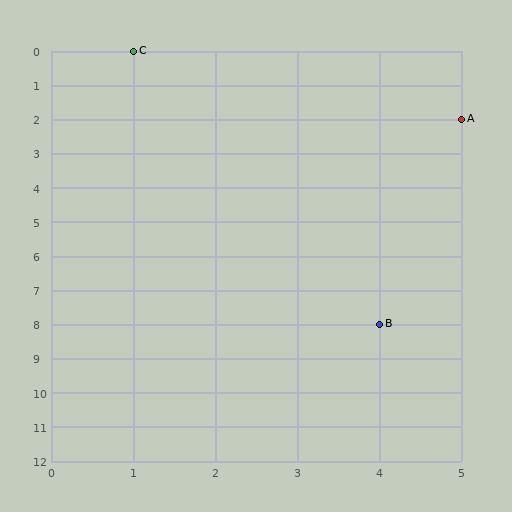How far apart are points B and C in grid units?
Points B and C are 3 columns and 8 rows apart (about 8.5 grid units diagonally).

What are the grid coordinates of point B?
Point B is at grid coordinates (4, 8).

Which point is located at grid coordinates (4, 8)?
Point B is at (4, 8).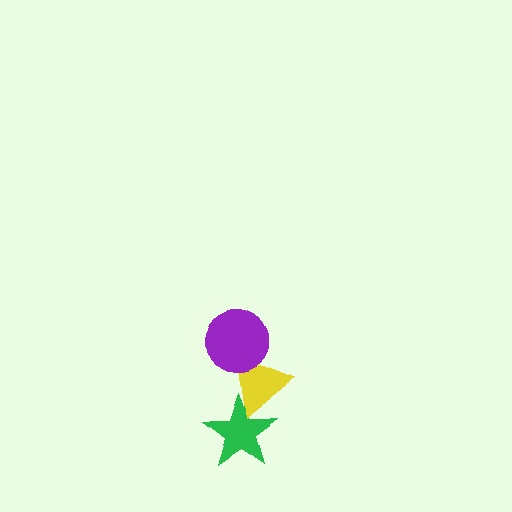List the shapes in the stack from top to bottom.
From top to bottom: the purple circle, the yellow triangle, the green star.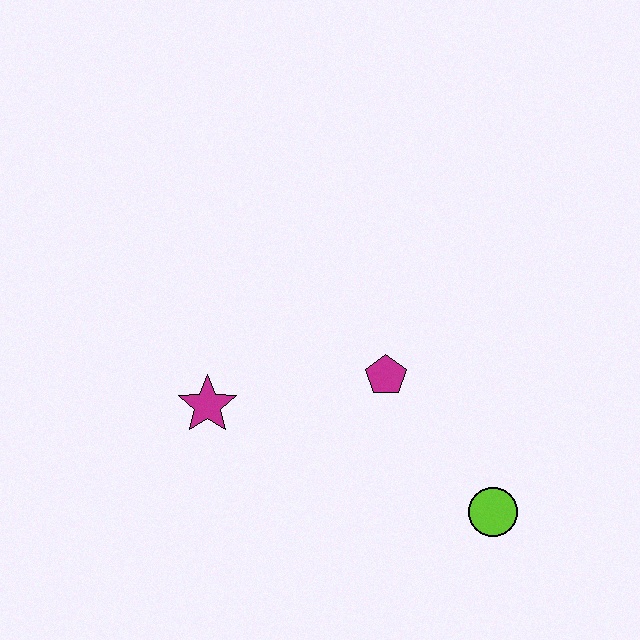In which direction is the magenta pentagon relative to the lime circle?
The magenta pentagon is above the lime circle.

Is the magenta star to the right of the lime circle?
No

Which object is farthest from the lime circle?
The magenta star is farthest from the lime circle.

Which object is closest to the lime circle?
The magenta pentagon is closest to the lime circle.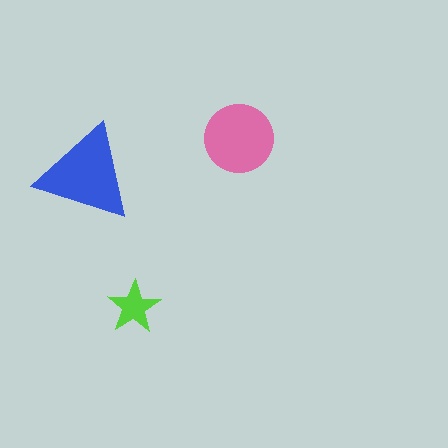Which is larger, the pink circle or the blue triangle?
The blue triangle.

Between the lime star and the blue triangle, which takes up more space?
The blue triangle.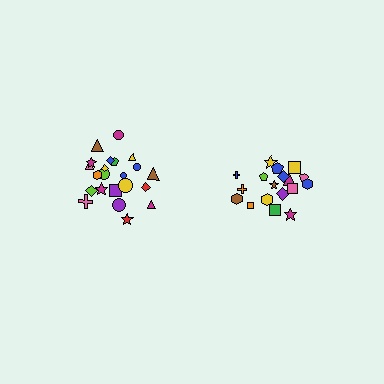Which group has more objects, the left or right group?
The left group.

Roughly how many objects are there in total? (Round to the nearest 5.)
Roughly 40 objects in total.